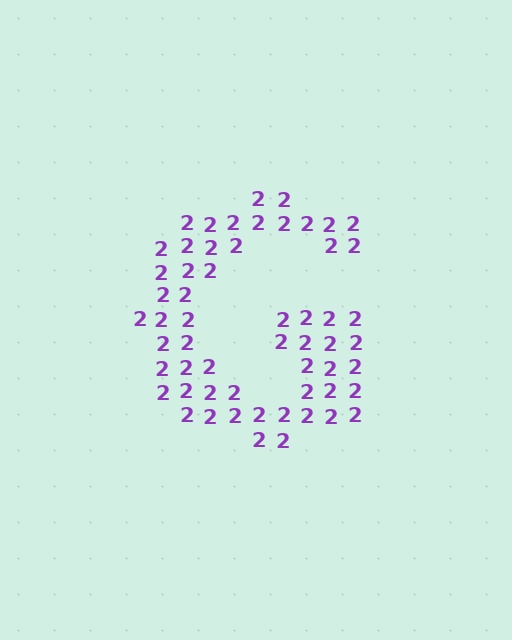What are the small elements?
The small elements are digit 2's.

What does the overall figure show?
The overall figure shows the letter G.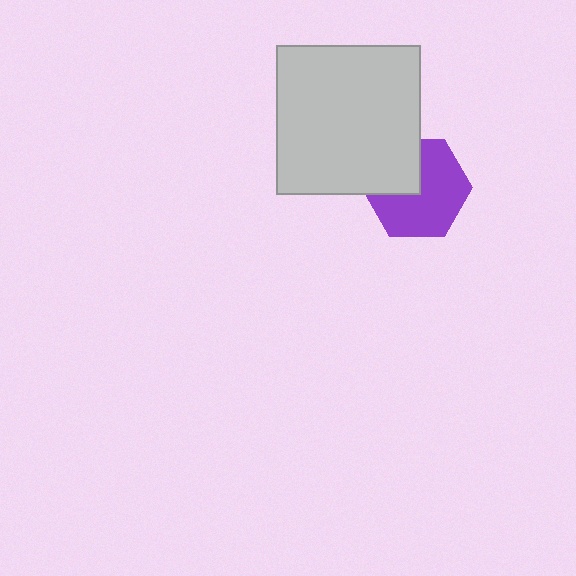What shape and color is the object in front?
The object in front is a light gray rectangle.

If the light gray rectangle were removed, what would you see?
You would see the complete purple hexagon.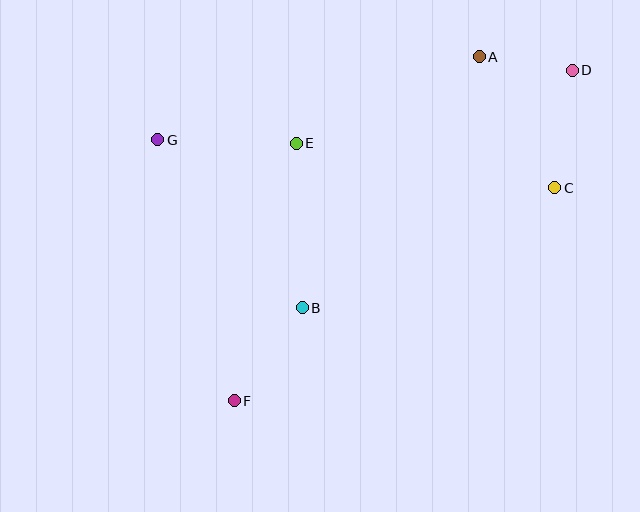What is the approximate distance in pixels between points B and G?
The distance between B and G is approximately 221 pixels.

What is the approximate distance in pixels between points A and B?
The distance between A and B is approximately 307 pixels.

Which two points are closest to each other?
Points A and D are closest to each other.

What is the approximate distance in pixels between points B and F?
The distance between B and F is approximately 115 pixels.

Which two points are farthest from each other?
Points D and F are farthest from each other.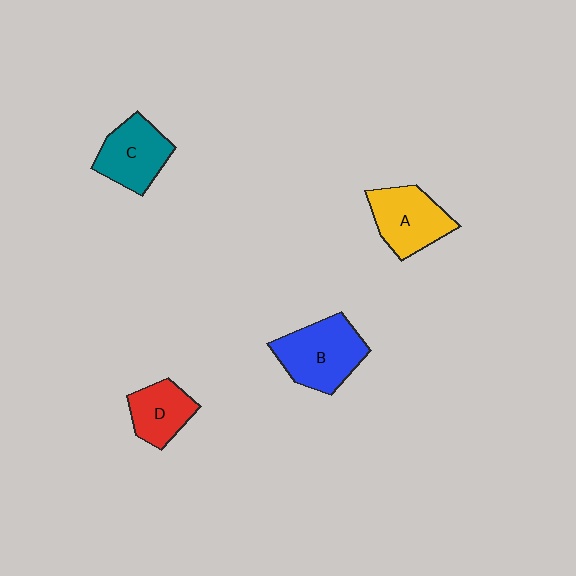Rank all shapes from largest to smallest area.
From largest to smallest: B (blue), A (yellow), C (teal), D (red).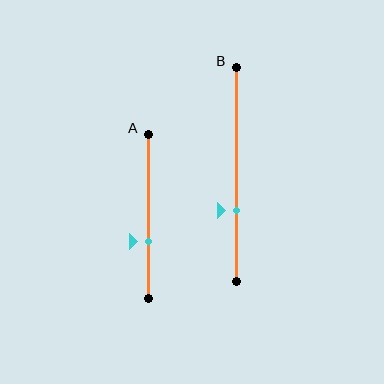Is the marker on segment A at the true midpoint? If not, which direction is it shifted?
No, the marker on segment A is shifted downward by about 15% of the segment length.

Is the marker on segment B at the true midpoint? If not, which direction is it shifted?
No, the marker on segment B is shifted downward by about 17% of the segment length.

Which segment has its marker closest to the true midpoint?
Segment A has its marker closest to the true midpoint.